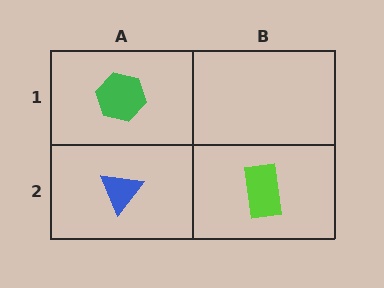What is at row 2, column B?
A lime rectangle.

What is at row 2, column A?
A blue triangle.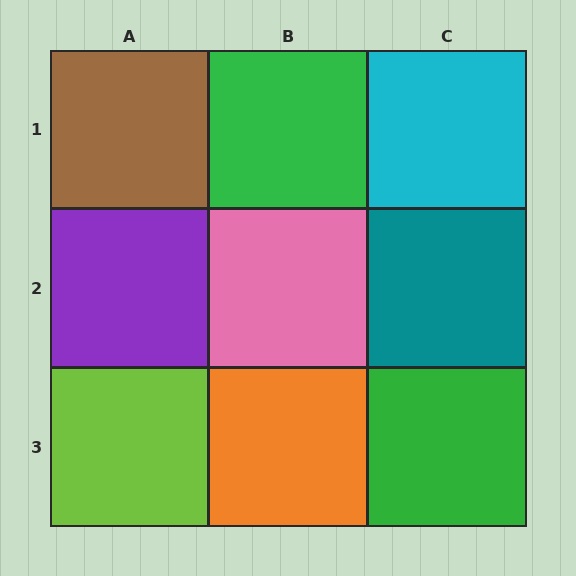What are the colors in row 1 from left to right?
Brown, green, cyan.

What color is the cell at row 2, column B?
Pink.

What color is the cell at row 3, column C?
Green.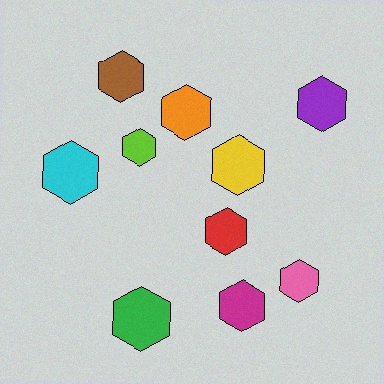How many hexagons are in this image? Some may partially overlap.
There are 10 hexagons.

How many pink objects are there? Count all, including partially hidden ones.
There is 1 pink object.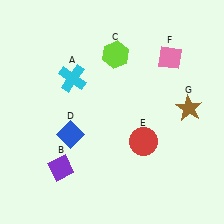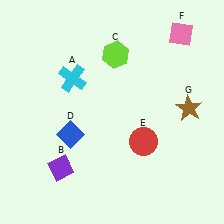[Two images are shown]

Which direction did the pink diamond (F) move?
The pink diamond (F) moved up.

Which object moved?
The pink diamond (F) moved up.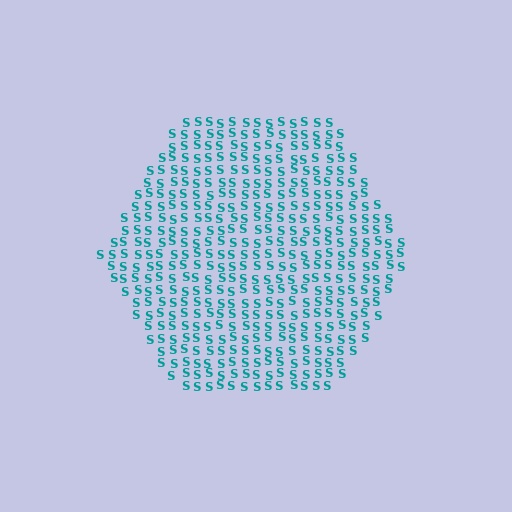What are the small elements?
The small elements are letter S's.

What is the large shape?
The large shape is a hexagon.